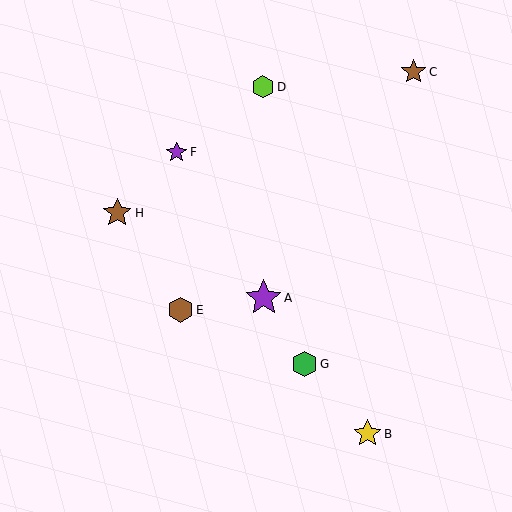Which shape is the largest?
The purple star (labeled A) is the largest.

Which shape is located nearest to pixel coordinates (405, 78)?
The brown star (labeled C) at (414, 72) is nearest to that location.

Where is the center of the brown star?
The center of the brown star is at (117, 213).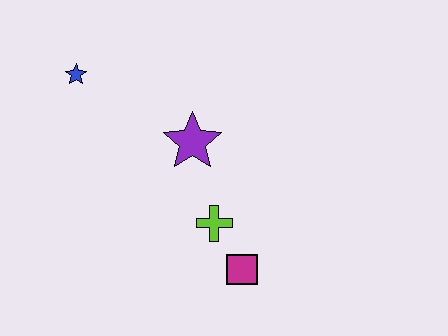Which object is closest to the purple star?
The lime cross is closest to the purple star.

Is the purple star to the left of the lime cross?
Yes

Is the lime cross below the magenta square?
No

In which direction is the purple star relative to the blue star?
The purple star is to the right of the blue star.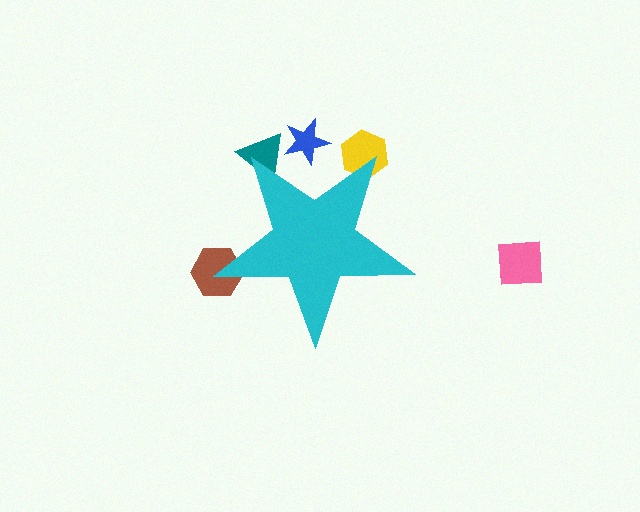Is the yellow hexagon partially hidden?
Yes, the yellow hexagon is partially hidden behind the cyan star.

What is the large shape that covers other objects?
A cyan star.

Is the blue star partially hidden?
Yes, the blue star is partially hidden behind the cyan star.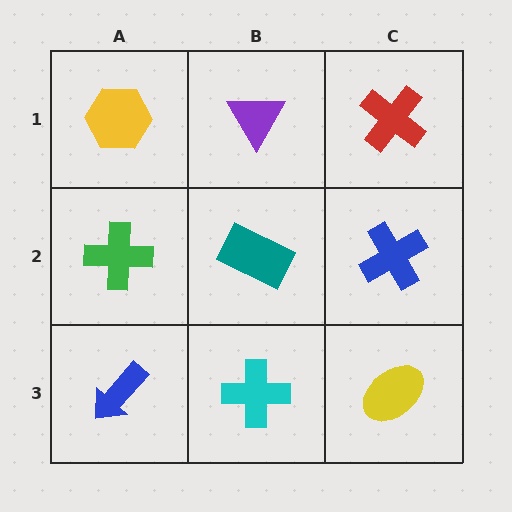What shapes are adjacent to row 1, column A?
A green cross (row 2, column A), a purple triangle (row 1, column B).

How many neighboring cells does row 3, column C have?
2.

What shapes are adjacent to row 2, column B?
A purple triangle (row 1, column B), a cyan cross (row 3, column B), a green cross (row 2, column A), a blue cross (row 2, column C).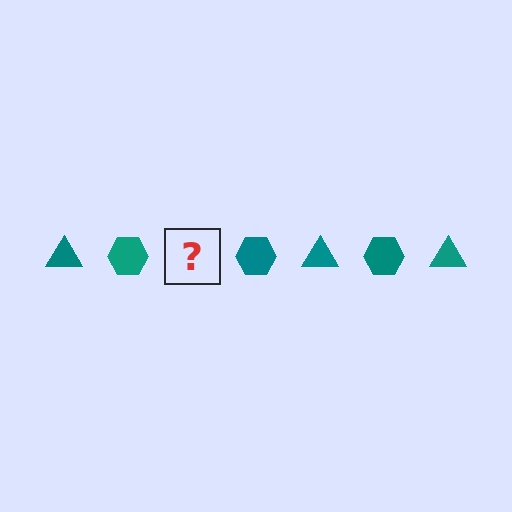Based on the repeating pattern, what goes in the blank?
The blank should be a teal triangle.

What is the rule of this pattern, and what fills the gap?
The rule is that the pattern cycles through triangle, hexagon shapes in teal. The gap should be filled with a teal triangle.